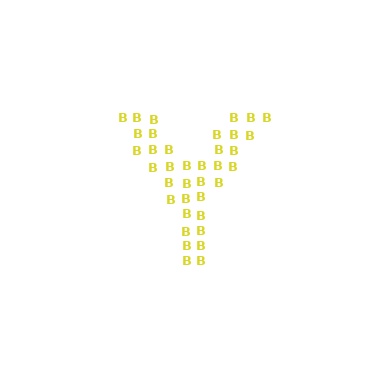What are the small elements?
The small elements are letter B's.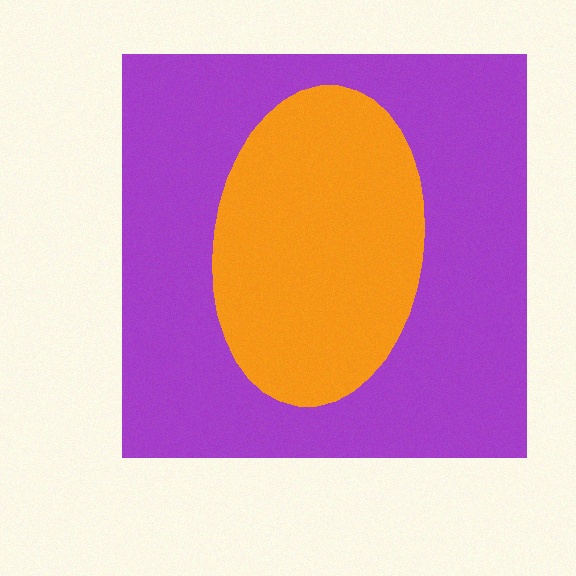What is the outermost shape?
The purple square.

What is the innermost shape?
The orange ellipse.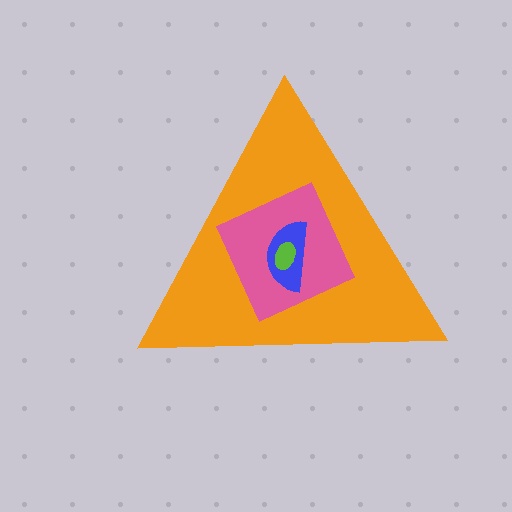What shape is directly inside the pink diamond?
The blue semicircle.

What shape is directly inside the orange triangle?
The pink diamond.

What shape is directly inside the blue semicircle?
The lime ellipse.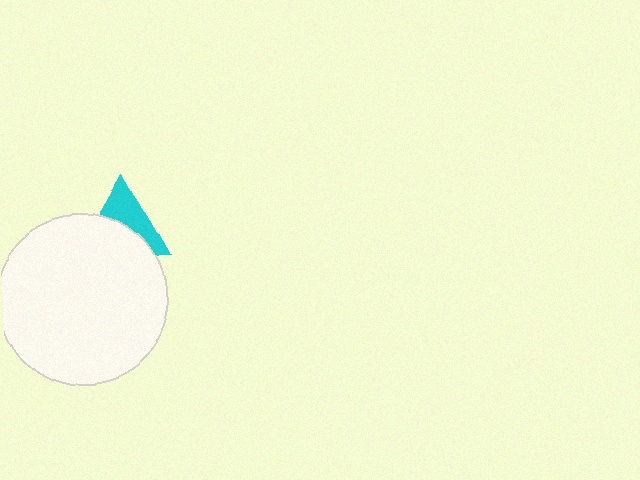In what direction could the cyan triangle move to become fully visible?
The cyan triangle could move up. That would shift it out from behind the white circle entirely.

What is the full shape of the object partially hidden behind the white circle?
The partially hidden object is a cyan triangle.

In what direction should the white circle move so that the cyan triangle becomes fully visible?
The white circle should move down. That is the shortest direction to clear the overlap and leave the cyan triangle fully visible.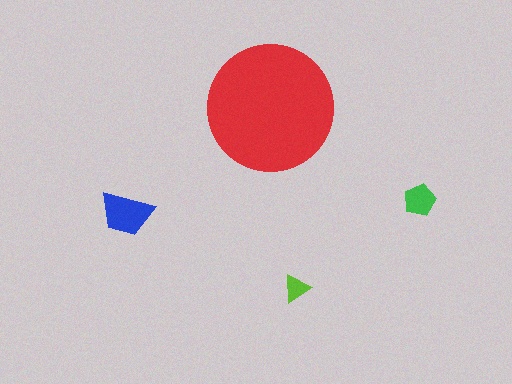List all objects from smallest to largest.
The lime triangle, the green pentagon, the blue trapezoid, the red circle.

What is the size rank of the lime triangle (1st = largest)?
4th.